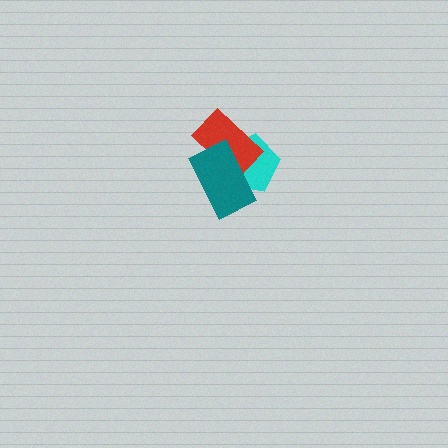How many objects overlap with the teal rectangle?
2 objects overlap with the teal rectangle.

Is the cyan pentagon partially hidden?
Yes, it is partially covered by another shape.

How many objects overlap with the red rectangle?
2 objects overlap with the red rectangle.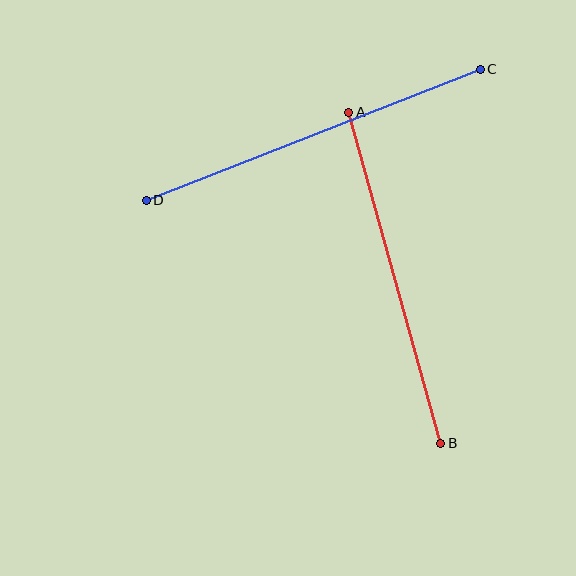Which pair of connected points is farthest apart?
Points C and D are farthest apart.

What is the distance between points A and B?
The distance is approximately 344 pixels.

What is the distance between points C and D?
The distance is approximately 359 pixels.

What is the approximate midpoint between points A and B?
The midpoint is at approximately (395, 278) pixels.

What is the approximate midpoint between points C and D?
The midpoint is at approximately (313, 135) pixels.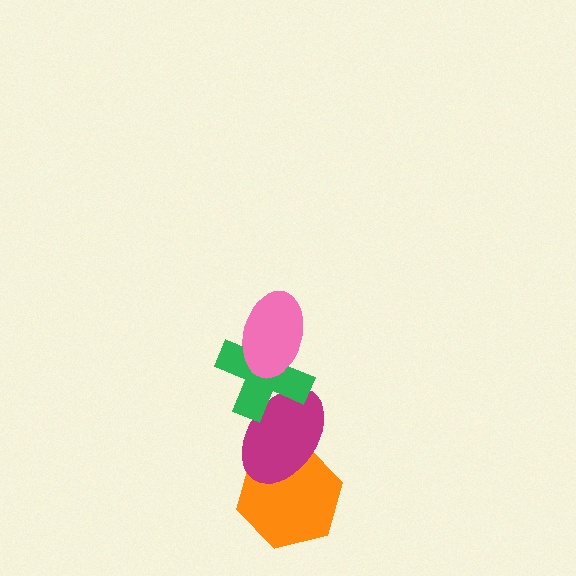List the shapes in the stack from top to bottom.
From top to bottom: the pink ellipse, the green cross, the magenta ellipse, the orange hexagon.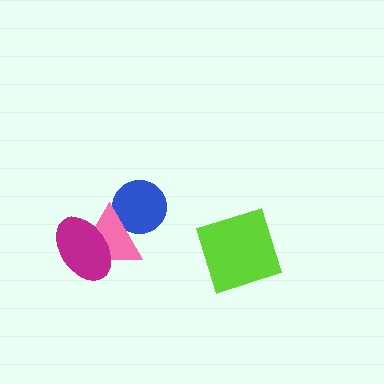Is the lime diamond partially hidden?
No, no other shape covers it.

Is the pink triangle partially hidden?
Yes, it is partially covered by another shape.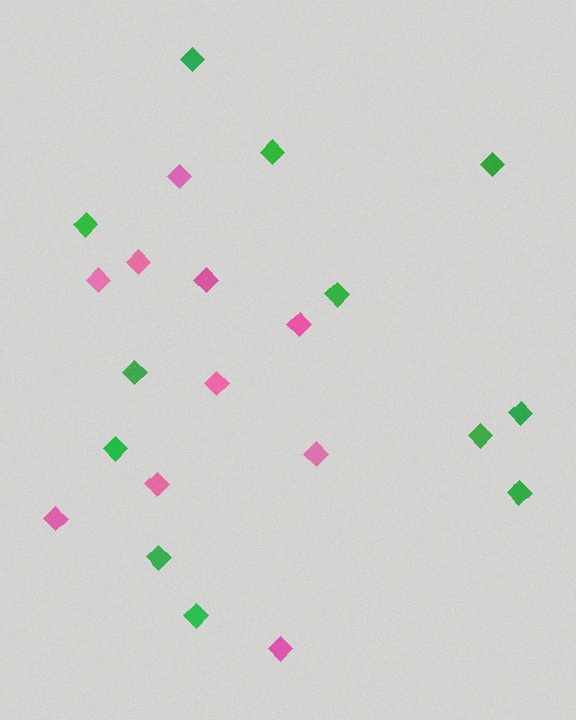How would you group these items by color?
There are 2 groups: one group of pink diamonds (10) and one group of green diamonds (12).